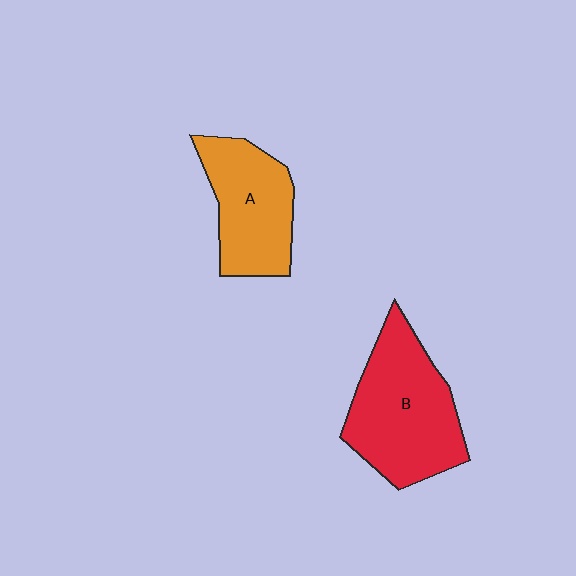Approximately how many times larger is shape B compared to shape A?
Approximately 1.3 times.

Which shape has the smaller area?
Shape A (orange).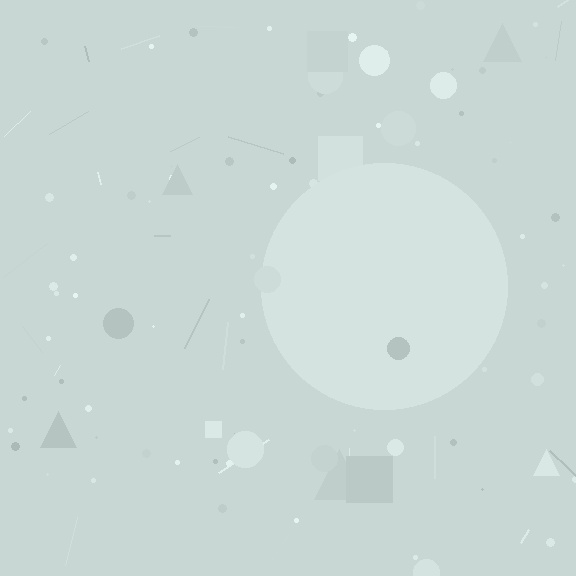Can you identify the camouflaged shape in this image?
The camouflaged shape is a circle.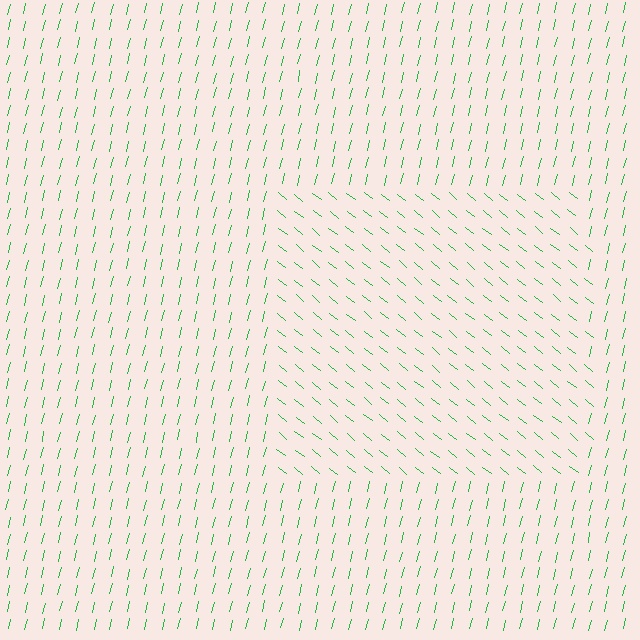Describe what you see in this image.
The image is filled with small green line segments. A rectangle region in the image has lines oriented differently from the surrounding lines, creating a visible texture boundary.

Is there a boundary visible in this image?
Yes, there is a texture boundary formed by a change in line orientation.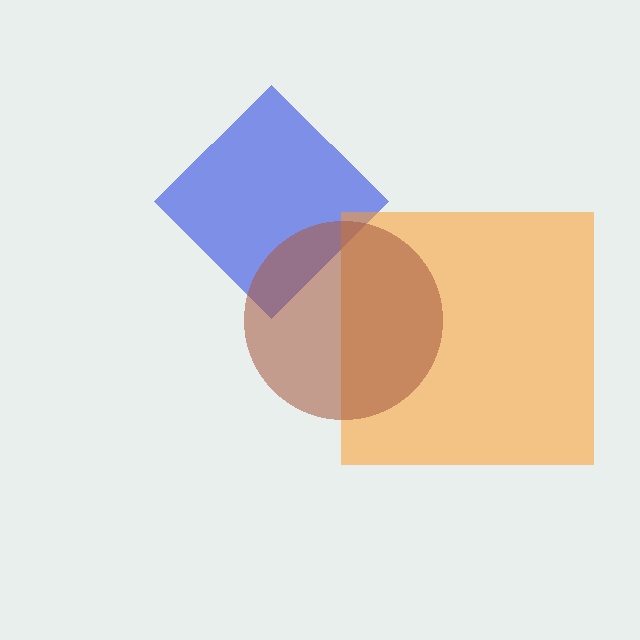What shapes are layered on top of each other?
The layered shapes are: a blue diamond, an orange square, a brown circle.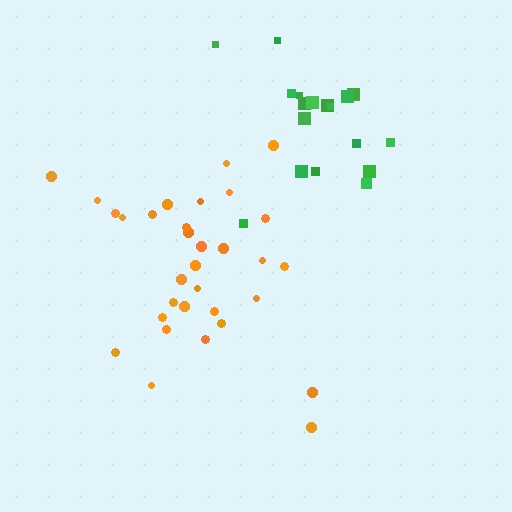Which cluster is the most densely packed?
Green.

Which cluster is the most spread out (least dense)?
Orange.